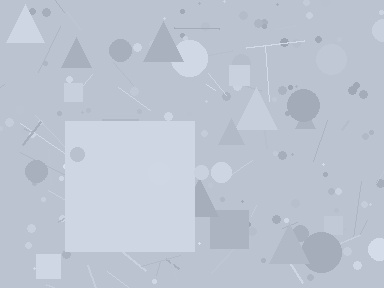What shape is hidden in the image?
A square is hidden in the image.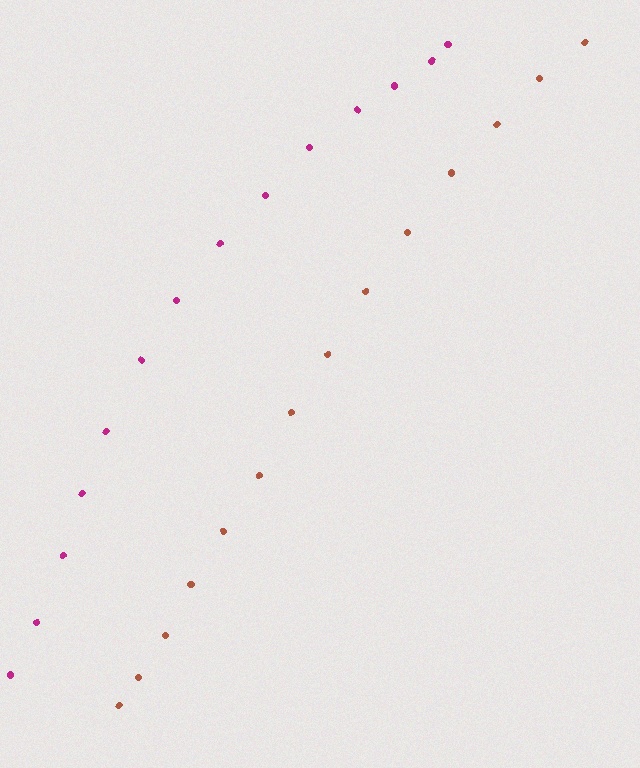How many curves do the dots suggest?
There are 2 distinct paths.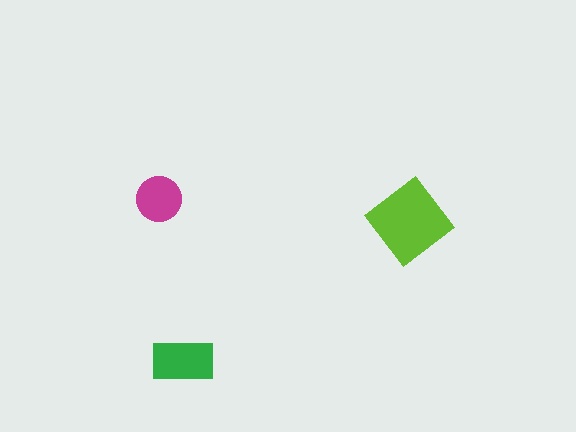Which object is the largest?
The lime diamond.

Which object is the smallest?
The magenta circle.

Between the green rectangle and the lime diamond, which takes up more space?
The lime diamond.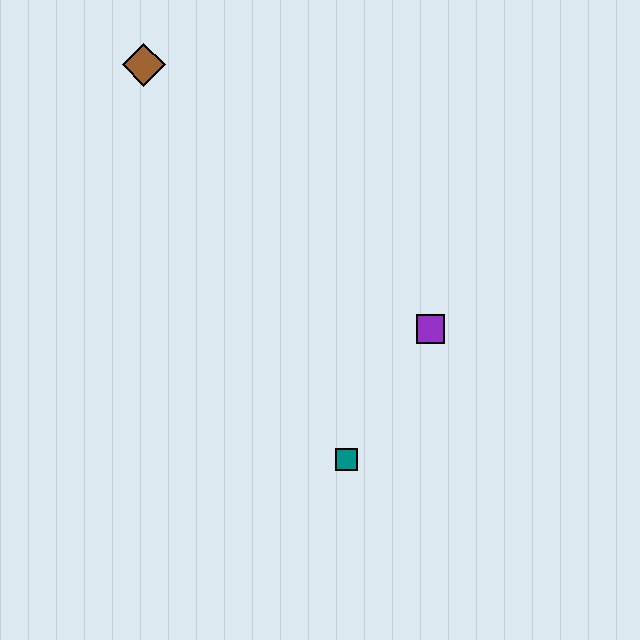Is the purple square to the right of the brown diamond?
Yes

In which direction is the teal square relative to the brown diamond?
The teal square is below the brown diamond.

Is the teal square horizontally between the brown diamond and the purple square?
Yes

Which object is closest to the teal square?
The purple square is closest to the teal square.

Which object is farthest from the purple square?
The brown diamond is farthest from the purple square.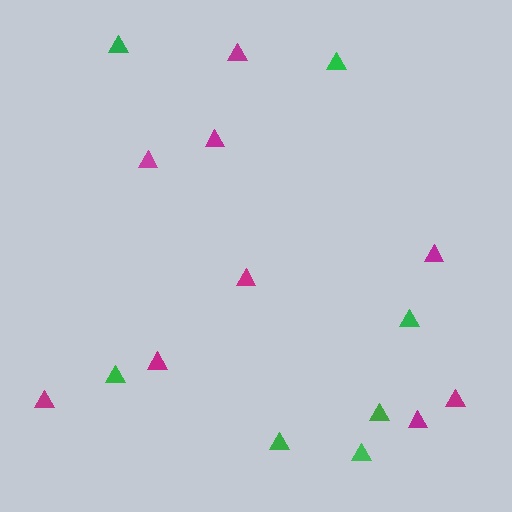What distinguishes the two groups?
There are 2 groups: one group of green triangles (7) and one group of magenta triangles (9).